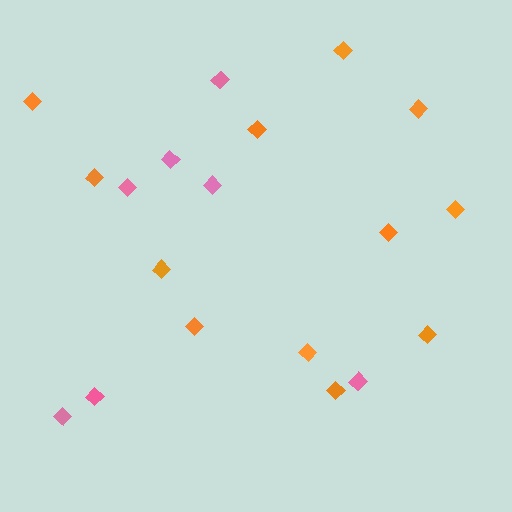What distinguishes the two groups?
There are 2 groups: one group of orange diamonds (12) and one group of pink diamonds (7).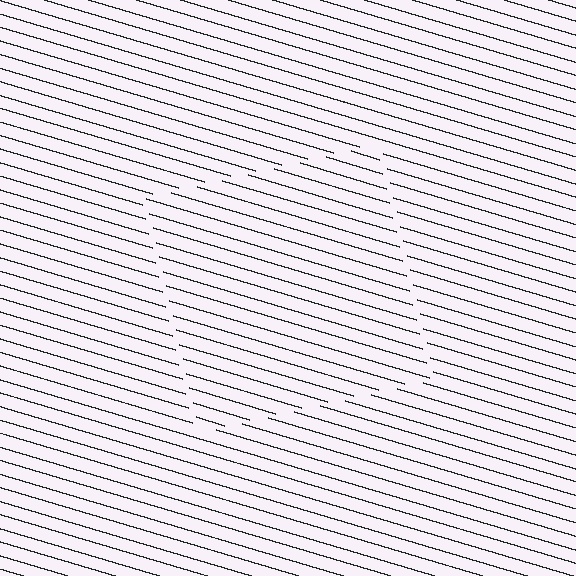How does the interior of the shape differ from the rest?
The interior of the shape contains the same grating, shifted by half a period — the contour is defined by the phase discontinuity where line-ends from the inner and outer gratings abut.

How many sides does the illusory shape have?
4 sides — the line-ends trace a square.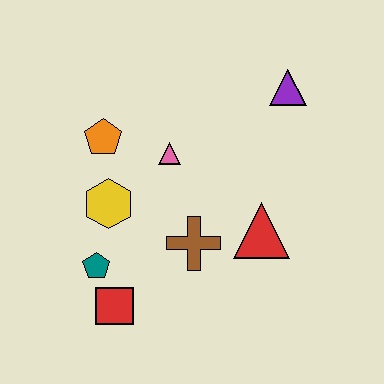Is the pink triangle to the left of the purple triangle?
Yes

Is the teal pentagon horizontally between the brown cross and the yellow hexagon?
No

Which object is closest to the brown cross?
The red triangle is closest to the brown cross.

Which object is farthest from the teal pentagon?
The purple triangle is farthest from the teal pentagon.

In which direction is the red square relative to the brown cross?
The red square is to the left of the brown cross.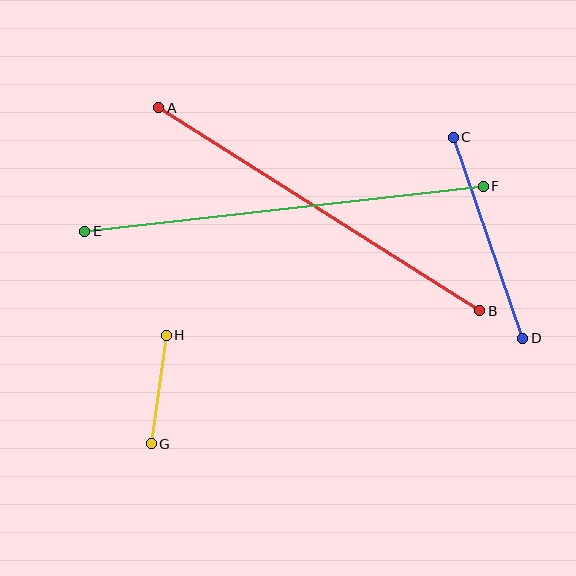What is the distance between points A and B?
The distance is approximately 380 pixels.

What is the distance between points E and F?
The distance is approximately 401 pixels.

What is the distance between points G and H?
The distance is approximately 109 pixels.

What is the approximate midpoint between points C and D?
The midpoint is at approximately (488, 238) pixels.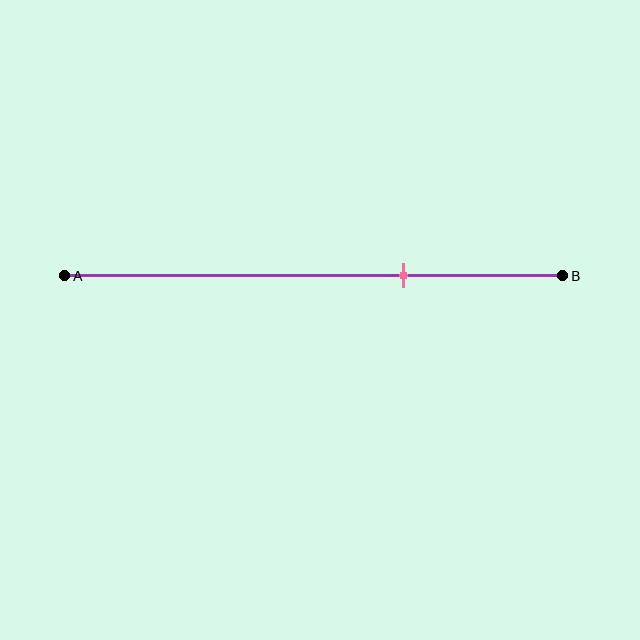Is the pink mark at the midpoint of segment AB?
No, the mark is at about 70% from A, not at the 50% midpoint.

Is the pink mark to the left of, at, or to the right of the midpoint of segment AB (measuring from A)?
The pink mark is to the right of the midpoint of segment AB.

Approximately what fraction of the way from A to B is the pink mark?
The pink mark is approximately 70% of the way from A to B.